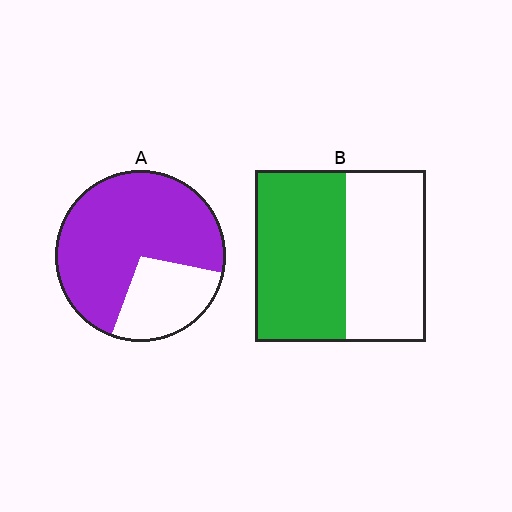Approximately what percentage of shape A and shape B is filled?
A is approximately 75% and B is approximately 55%.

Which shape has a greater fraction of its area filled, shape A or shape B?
Shape A.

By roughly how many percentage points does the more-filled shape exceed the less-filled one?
By roughly 20 percentage points (A over B).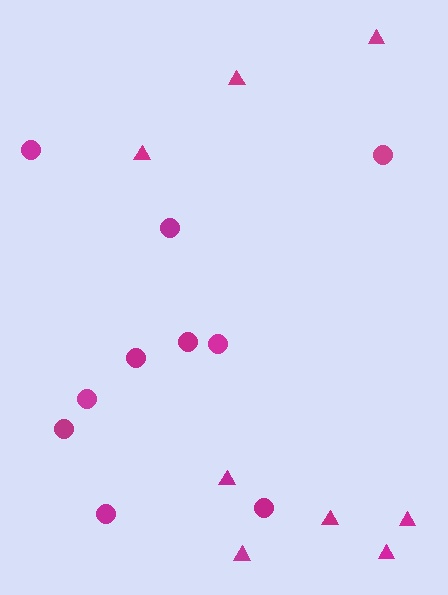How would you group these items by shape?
There are 2 groups: one group of triangles (8) and one group of circles (10).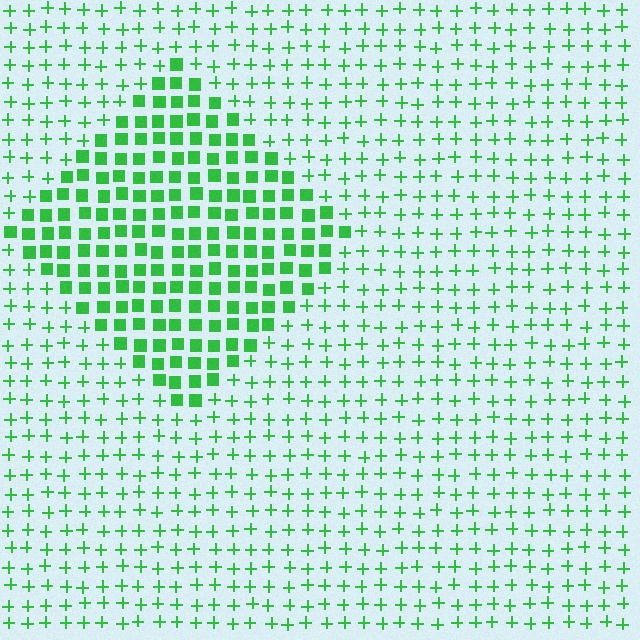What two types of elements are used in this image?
The image uses squares inside the diamond region and plus signs outside it.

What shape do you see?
I see a diamond.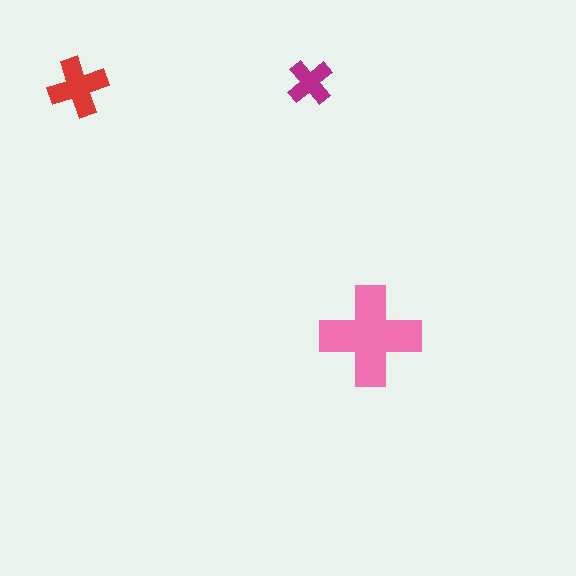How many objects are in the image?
There are 3 objects in the image.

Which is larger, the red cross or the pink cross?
The pink one.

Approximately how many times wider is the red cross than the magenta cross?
About 1.5 times wider.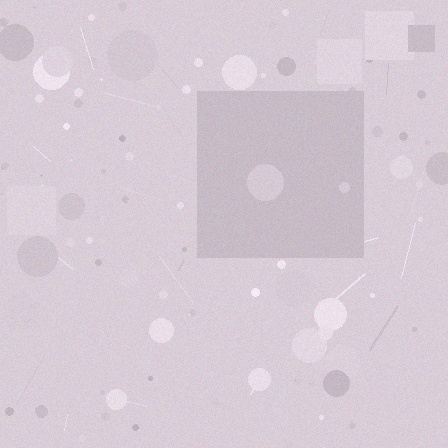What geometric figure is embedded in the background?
A square is embedded in the background.